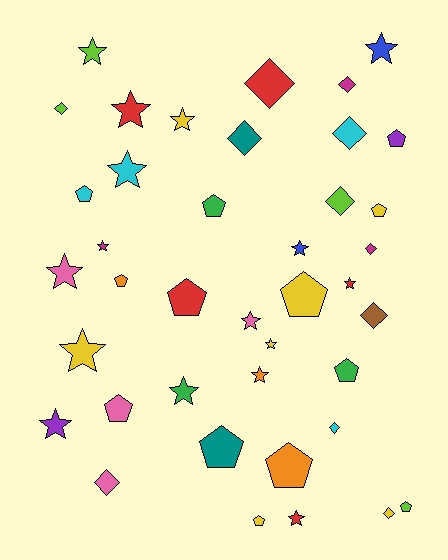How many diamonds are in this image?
There are 11 diamonds.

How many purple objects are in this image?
There are 2 purple objects.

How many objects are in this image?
There are 40 objects.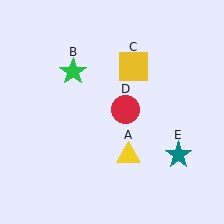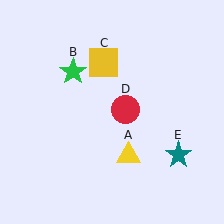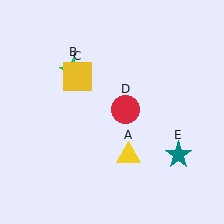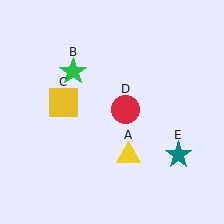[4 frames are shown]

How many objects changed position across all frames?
1 object changed position: yellow square (object C).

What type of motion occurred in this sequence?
The yellow square (object C) rotated counterclockwise around the center of the scene.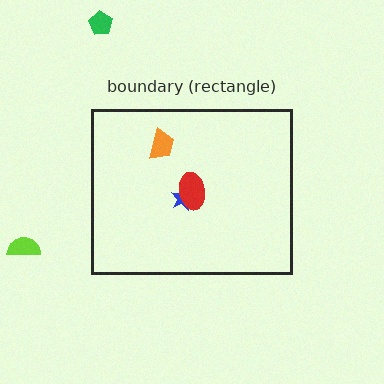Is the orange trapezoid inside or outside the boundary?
Inside.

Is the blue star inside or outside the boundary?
Inside.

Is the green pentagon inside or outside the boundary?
Outside.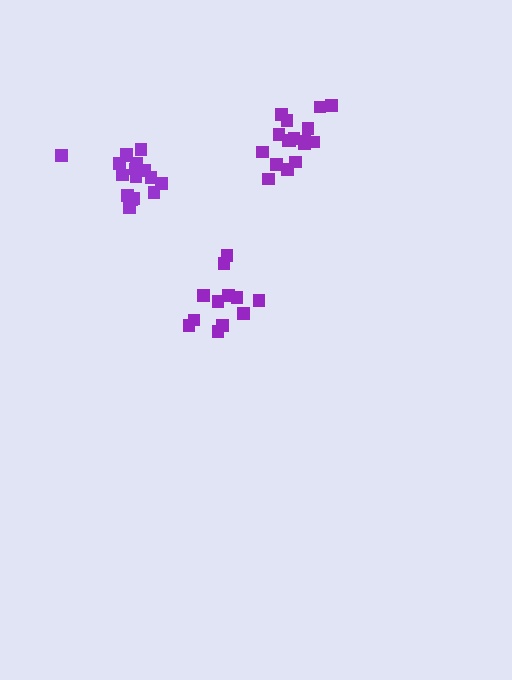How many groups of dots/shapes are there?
There are 3 groups.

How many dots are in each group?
Group 1: 12 dots, Group 2: 17 dots, Group 3: 18 dots (47 total).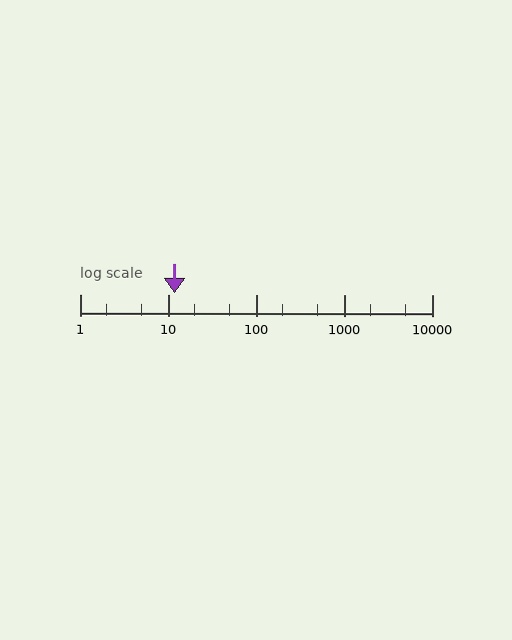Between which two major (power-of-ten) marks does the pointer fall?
The pointer is between 10 and 100.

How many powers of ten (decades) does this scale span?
The scale spans 4 decades, from 1 to 10000.